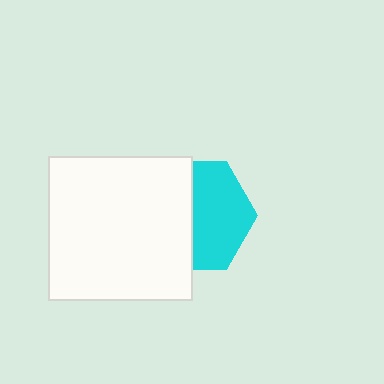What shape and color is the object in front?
The object in front is a white square.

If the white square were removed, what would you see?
You would see the complete cyan hexagon.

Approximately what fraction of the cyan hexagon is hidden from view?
Roughly 48% of the cyan hexagon is hidden behind the white square.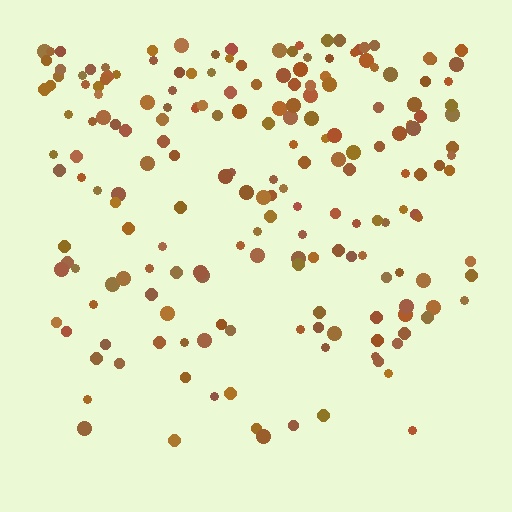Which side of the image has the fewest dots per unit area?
The bottom.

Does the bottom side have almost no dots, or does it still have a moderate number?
Still a moderate number, just noticeably fewer than the top.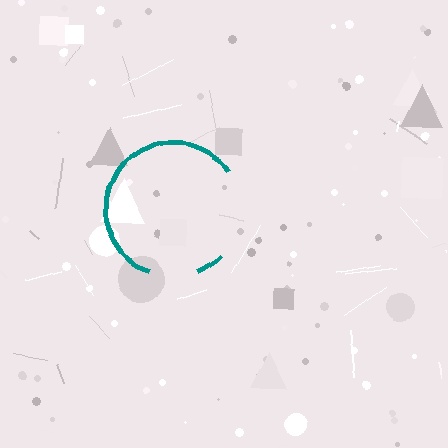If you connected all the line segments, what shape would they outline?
They would outline a circle.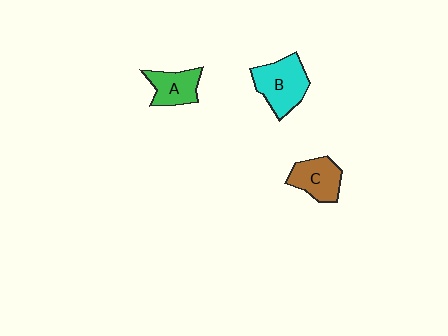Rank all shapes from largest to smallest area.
From largest to smallest: B (cyan), C (brown), A (green).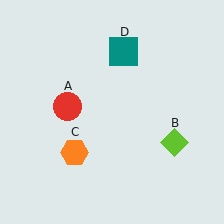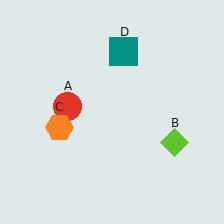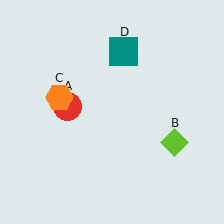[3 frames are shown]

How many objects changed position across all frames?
1 object changed position: orange hexagon (object C).